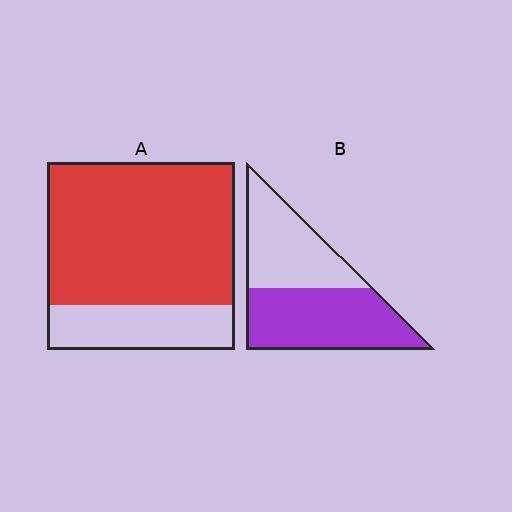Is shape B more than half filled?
Yes.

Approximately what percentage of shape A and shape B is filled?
A is approximately 75% and B is approximately 55%.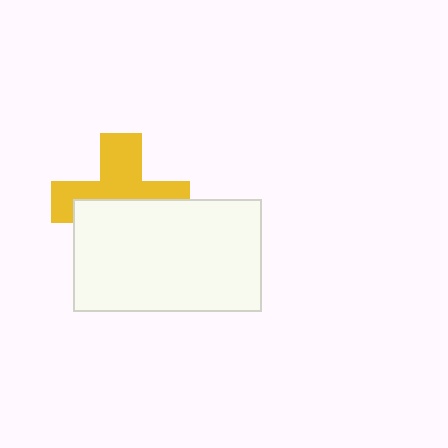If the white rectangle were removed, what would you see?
You would see the complete yellow cross.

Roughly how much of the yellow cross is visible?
About half of it is visible (roughly 51%).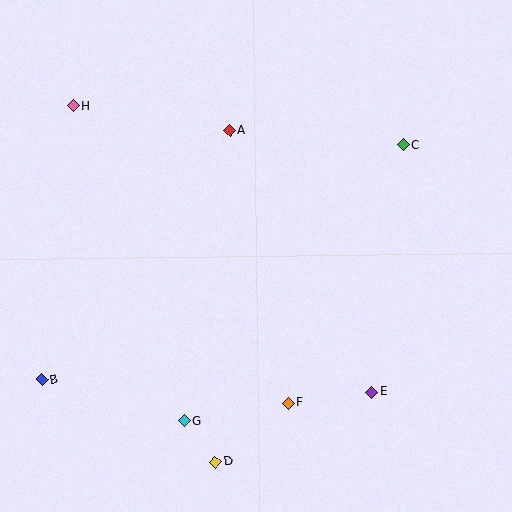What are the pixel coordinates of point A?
Point A is at (230, 130).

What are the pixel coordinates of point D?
Point D is at (215, 462).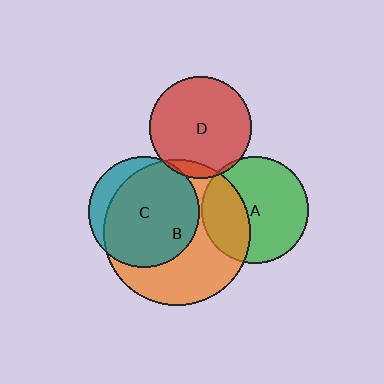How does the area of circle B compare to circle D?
Approximately 2.1 times.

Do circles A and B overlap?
Yes.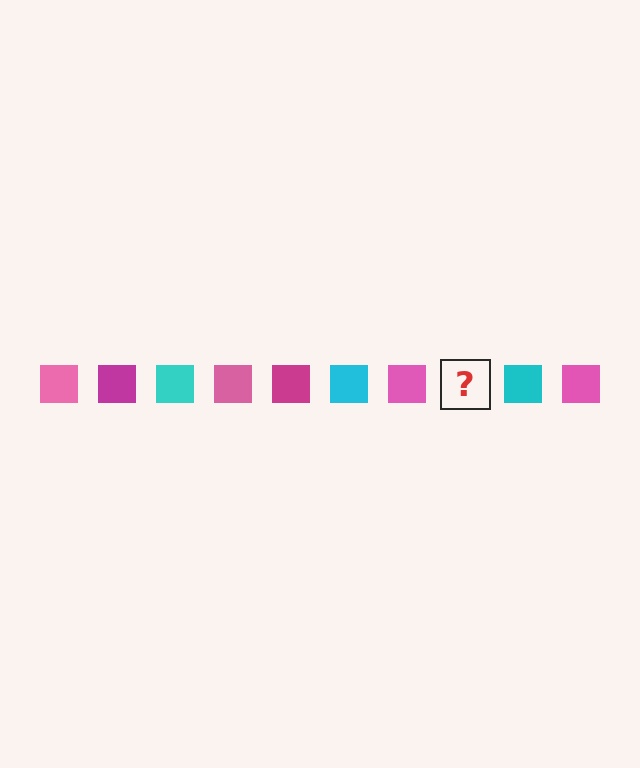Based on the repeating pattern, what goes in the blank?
The blank should be a magenta square.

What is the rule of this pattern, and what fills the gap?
The rule is that the pattern cycles through pink, magenta, cyan squares. The gap should be filled with a magenta square.